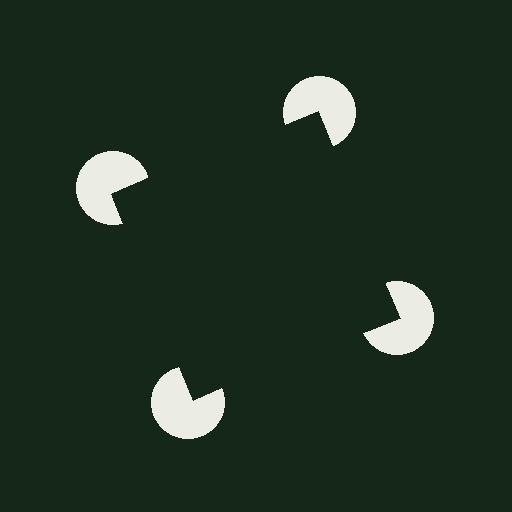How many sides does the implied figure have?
4 sides.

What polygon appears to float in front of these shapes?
An illusory square — its edges are inferred from the aligned wedge cuts in the pac-man discs, not physically drawn.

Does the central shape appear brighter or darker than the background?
It typically appears slightly darker than the background, even though no actual brightness change is drawn.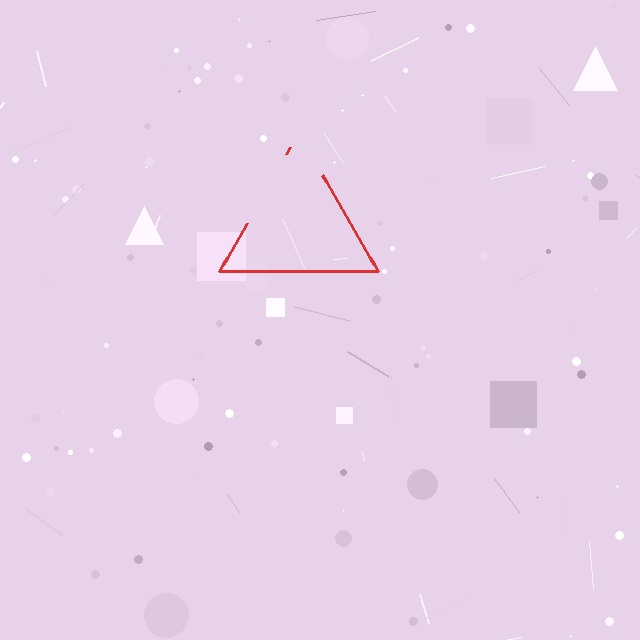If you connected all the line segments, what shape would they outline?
They would outline a triangle.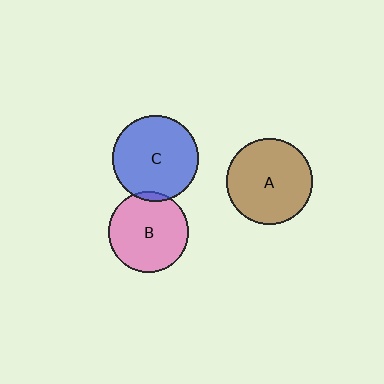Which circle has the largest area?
Circle A (brown).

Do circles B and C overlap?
Yes.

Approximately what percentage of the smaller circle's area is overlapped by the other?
Approximately 5%.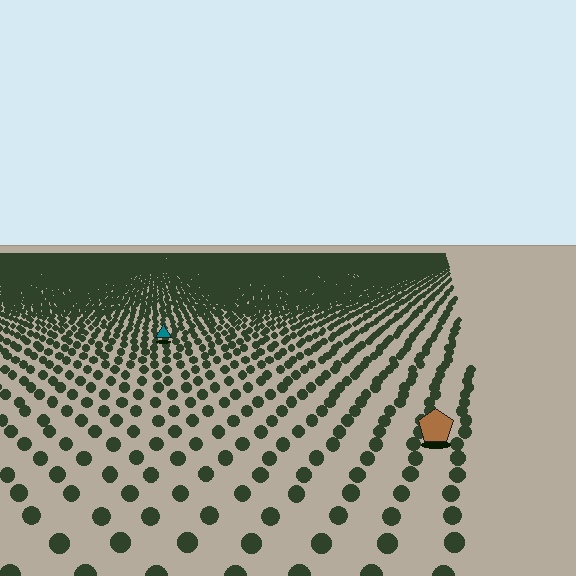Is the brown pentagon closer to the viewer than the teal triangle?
Yes. The brown pentagon is closer — you can tell from the texture gradient: the ground texture is coarser near it.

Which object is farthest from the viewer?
The teal triangle is farthest from the viewer. It appears smaller and the ground texture around it is denser.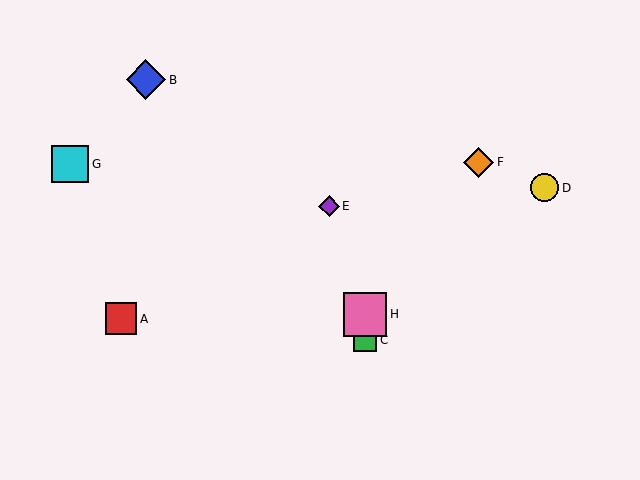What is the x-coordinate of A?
Object A is at x≈121.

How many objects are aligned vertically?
2 objects (C, H) are aligned vertically.